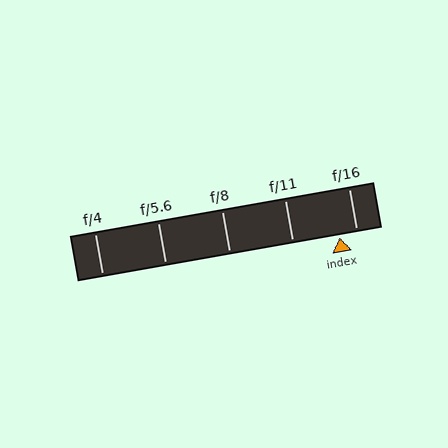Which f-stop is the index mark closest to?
The index mark is closest to f/16.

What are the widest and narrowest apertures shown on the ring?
The widest aperture shown is f/4 and the narrowest is f/16.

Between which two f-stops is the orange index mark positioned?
The index mark is between f/11 and f/16.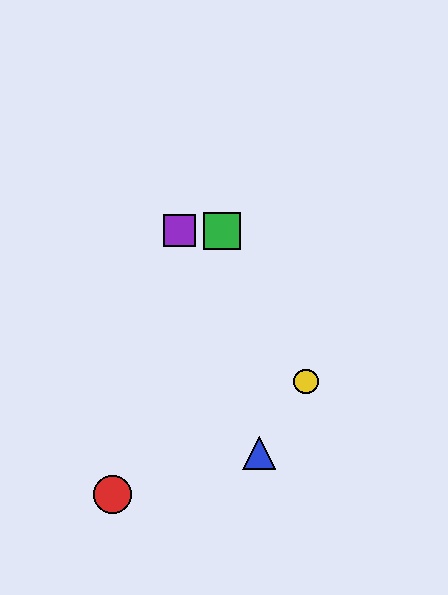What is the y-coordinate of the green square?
The green square is at y≈231.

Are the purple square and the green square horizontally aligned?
Yes, both are at y≈231.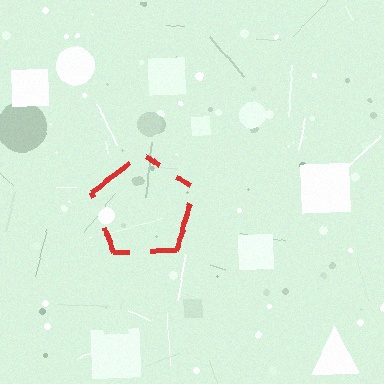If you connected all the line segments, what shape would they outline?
They would outline a pentagon.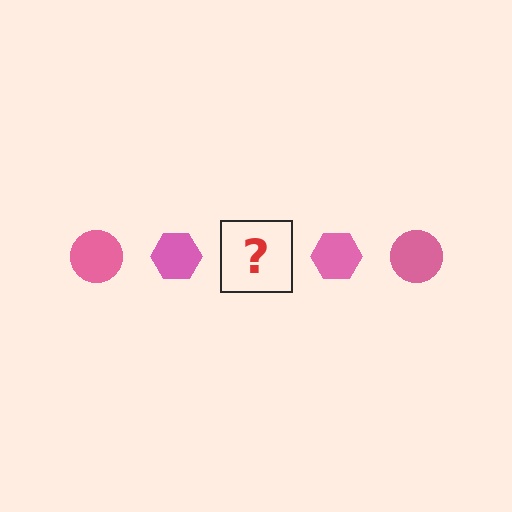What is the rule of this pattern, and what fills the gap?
The rule is that the pattern cycles through circle, hexagon shapes in pink. The gap should be filled with a pink circle.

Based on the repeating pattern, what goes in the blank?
The blank should be a pink circle.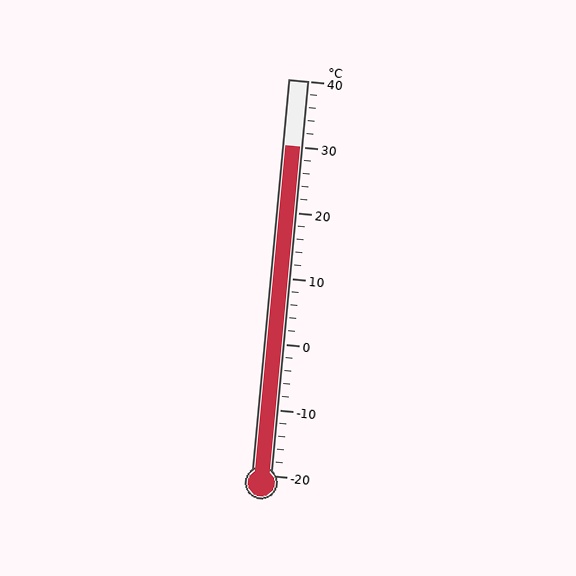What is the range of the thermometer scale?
The thermometer scale ranges from -20°C to 40°C.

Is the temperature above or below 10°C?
The temperature is above 10°C.